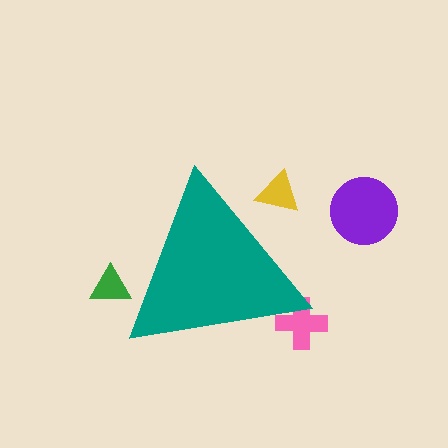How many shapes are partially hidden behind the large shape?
3 shapes are partially hidden.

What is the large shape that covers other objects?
A teal triangle.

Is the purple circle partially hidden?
No, the purple circle is fully visible.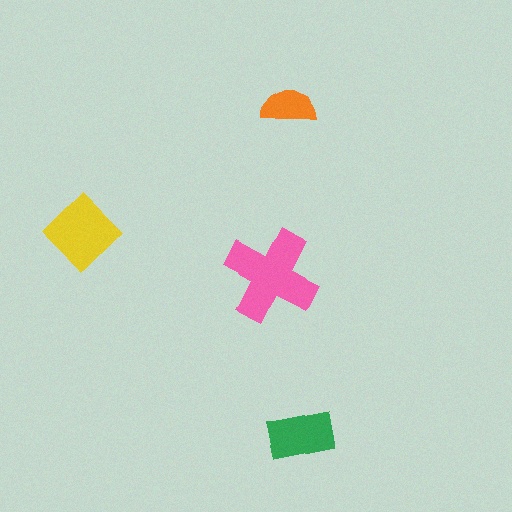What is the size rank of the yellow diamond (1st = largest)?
2nd.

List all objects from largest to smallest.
The pink cross, the yellow diamond, the green rectangle, the orange semicircle.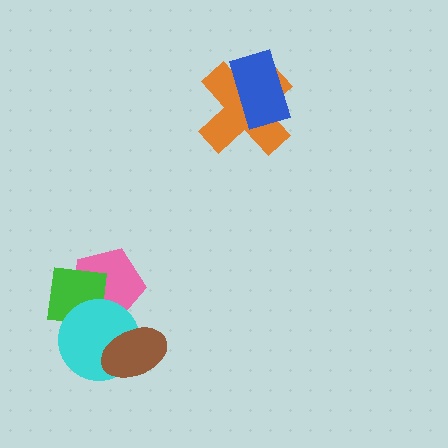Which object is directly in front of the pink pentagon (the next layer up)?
The green square is directly in front of the pink pentagon.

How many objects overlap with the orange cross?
1 object overlaps with the orange cross.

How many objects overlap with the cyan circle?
3 objects overlap with the cyan circle.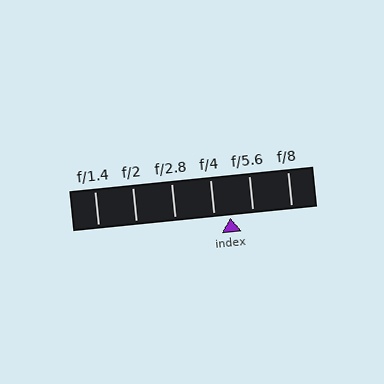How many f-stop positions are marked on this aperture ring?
There are 6 f-stop positions marked.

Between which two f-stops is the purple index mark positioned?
The index mark is between f/4 and f/5.6.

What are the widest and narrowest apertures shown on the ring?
The widest aperture shown is f/1.4 and the narrowest is f/8.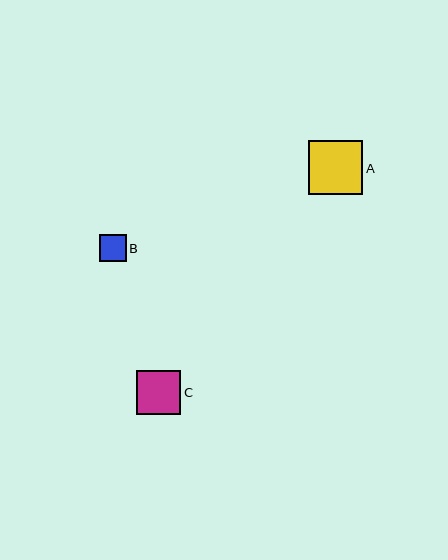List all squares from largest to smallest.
From largest to smallest: A, C, B.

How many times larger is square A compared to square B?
Square A is approximately 2.0 times the size of square B.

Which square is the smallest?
Square B is the smallest with a size of approximately 27 pixels.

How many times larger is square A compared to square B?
Square A is approximately 2.0 times the size of square B.